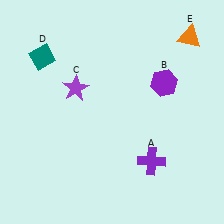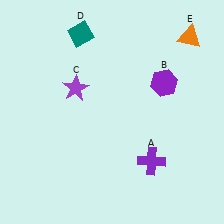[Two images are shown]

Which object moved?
The teal diamond (D) moved right.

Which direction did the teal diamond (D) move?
The teal diamond (D) moved right.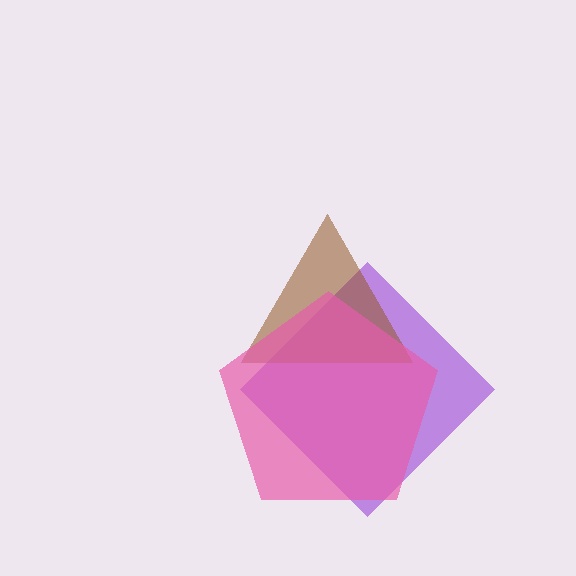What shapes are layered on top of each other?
The layered shapes are: a purple diamond, a brown triangle, a pink pentagon.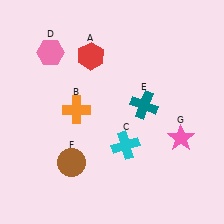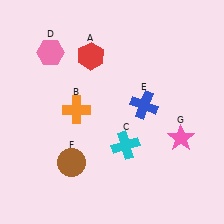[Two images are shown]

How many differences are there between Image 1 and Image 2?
There is 1 difference between the two images.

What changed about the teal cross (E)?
In Image 1, E is teal. In Image 2, it changed to blue.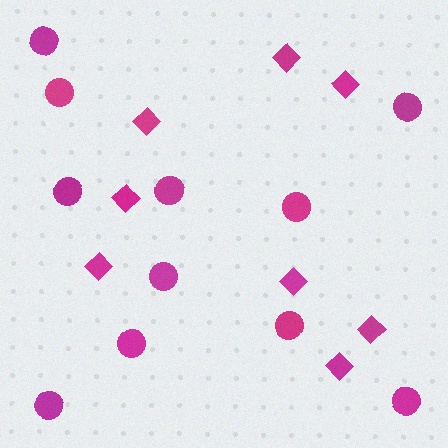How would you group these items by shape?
There are 2 groups: one group of diamonds (8) and one group of circles (11).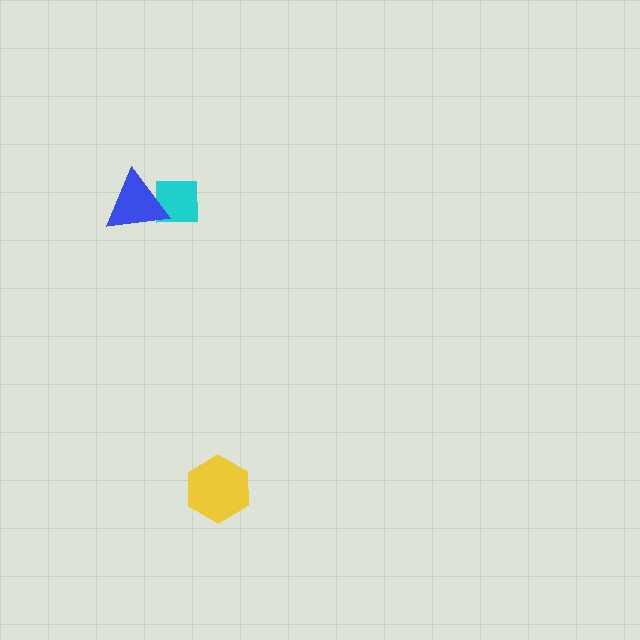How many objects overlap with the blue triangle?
1 object overlaps with the blue triangle.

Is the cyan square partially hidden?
Yes, it is partially covered by another shape.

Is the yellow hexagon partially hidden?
No, no other shape covers it.